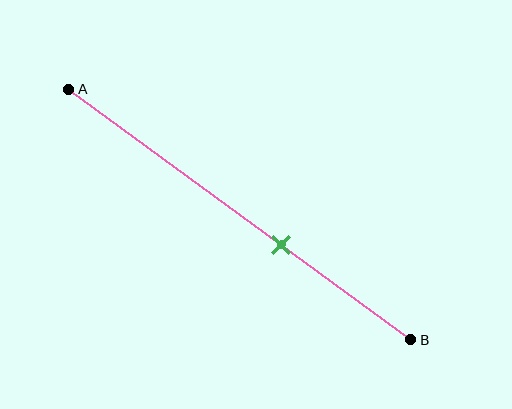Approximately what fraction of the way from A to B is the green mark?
The green mark is approximately 60% of the way from A to B.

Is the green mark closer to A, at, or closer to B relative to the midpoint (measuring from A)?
The green mark is closer to point B than the midpoint of segment AB.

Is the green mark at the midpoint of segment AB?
No, the mark is at about 60% from A, not at the 50% midpoint.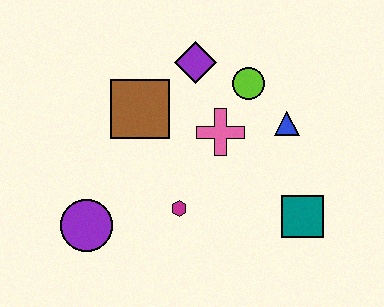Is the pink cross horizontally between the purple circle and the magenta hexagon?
No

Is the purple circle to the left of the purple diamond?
Yes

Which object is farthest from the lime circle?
The purple circle is farthest from the lime circle.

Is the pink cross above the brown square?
No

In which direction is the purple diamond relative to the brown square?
The purple diamond is to the right of the brown square.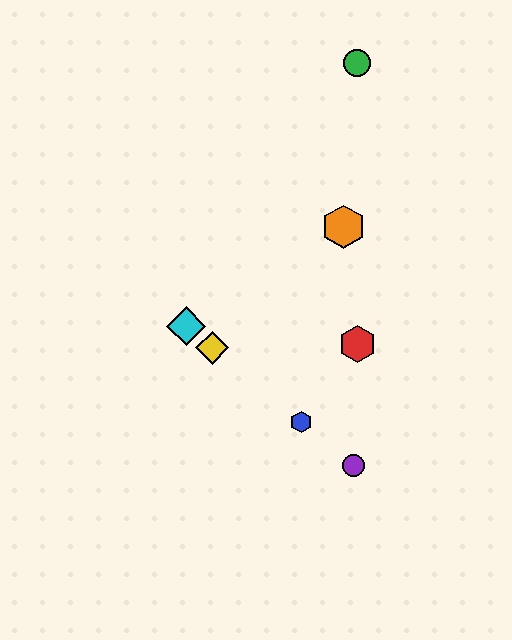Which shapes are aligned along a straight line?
The blue hexagon, the yellow diamond, the purple circle, the cyan diamond are aligned along a straight line.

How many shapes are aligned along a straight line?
4 shapes (the blue hexagon, the yellow diamond, the purple circle, the cyan diamond) are aligned along a straight line.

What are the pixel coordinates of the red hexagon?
The red hexagon is at (358, 344).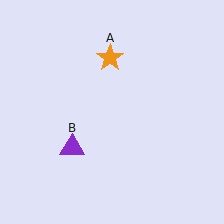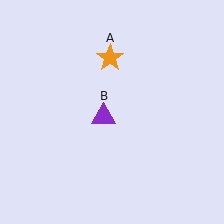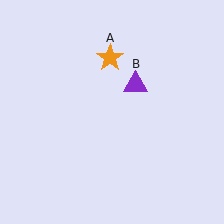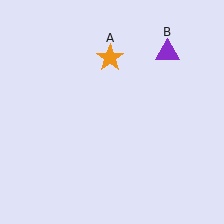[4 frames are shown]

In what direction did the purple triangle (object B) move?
The purple triangle (object B) moved up and to the right.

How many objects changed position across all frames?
1 object changed position: purple triangle (object B).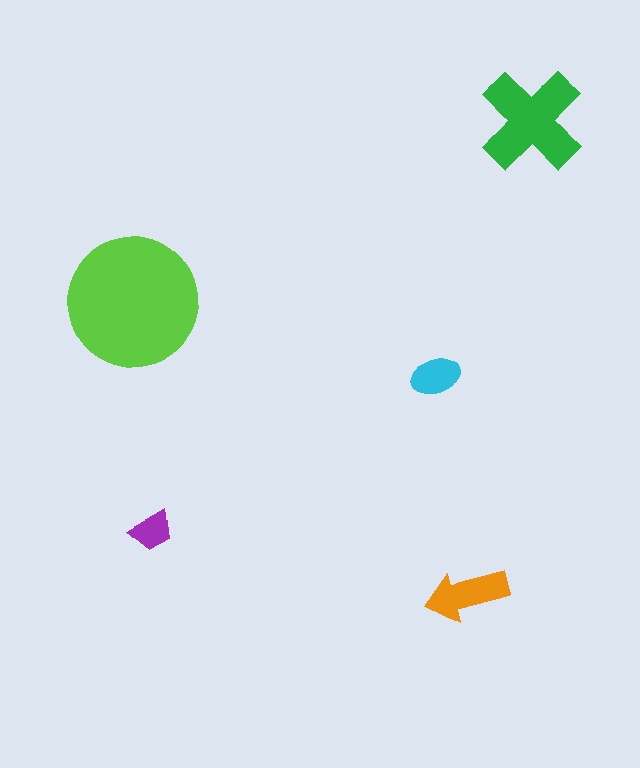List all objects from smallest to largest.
The purple trapezoid, the cyan ellipse, the orange arrow, the green cross, the lime circle.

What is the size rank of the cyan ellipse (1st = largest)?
4th.